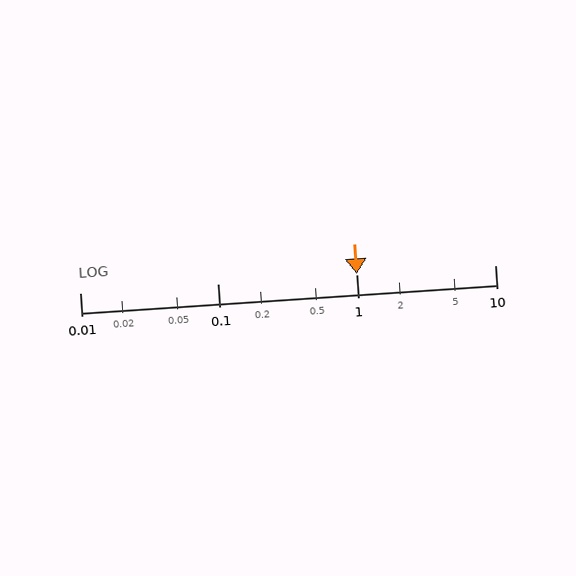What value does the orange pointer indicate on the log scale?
The pointer indicates approximately 1.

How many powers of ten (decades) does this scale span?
The scale spans 3 decades, from 0.01 to 10.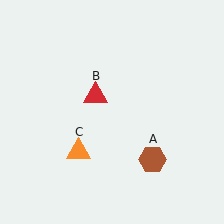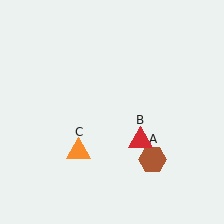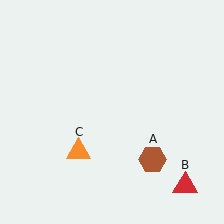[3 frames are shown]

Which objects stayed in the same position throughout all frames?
Brown hexagon (object A) and orange triangle (object C) remained stationary.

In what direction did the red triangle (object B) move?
The red triangle (object B) moved down and to the right.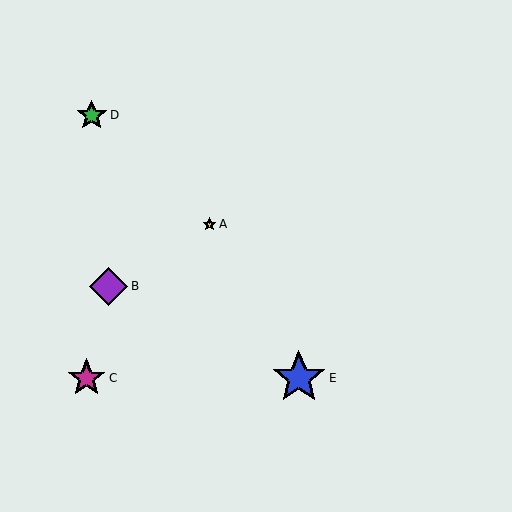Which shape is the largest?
The blue star (labeled E) is the largest.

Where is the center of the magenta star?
The center of the magenta star is at (87, 378).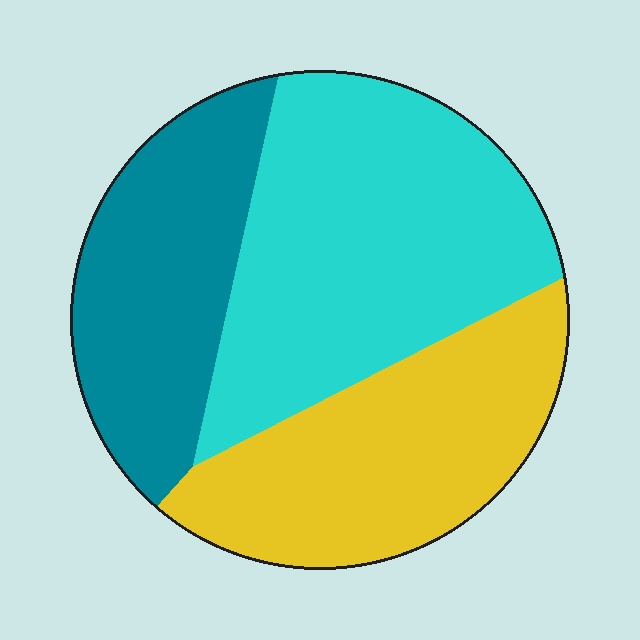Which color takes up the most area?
Cyan, at roughly 40%.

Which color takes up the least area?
Teal, at roughly 25%.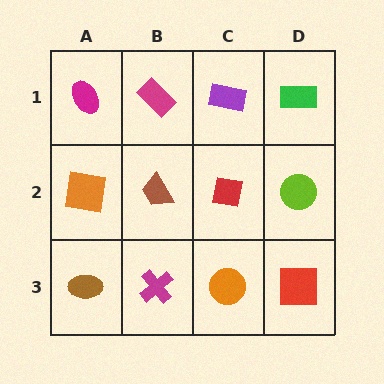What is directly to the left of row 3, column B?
A brown ellipse.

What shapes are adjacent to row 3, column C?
A red square (row 2, column C), a magenta cross (row 3, column B), a red square (row 3, column D).